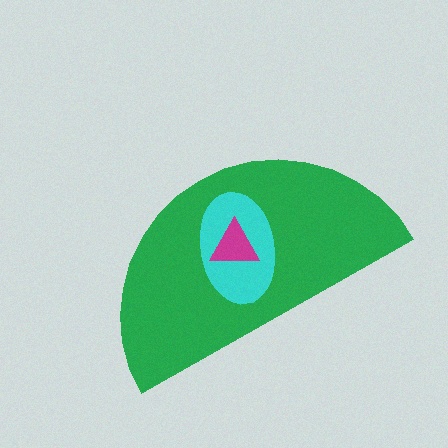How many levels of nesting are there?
3.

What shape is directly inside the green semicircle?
The cyan ellipse.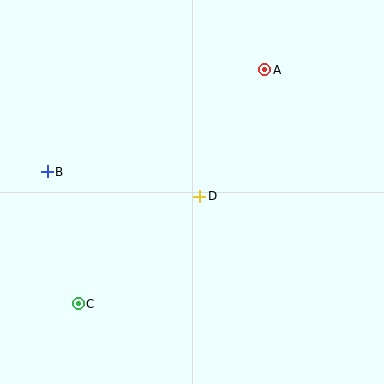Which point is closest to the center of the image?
Point D at (200, 196) is closest to the center.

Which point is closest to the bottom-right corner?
Point D is closest to the bottom-right corner.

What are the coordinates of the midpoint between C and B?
The midpoint between C and B is at (63, 238).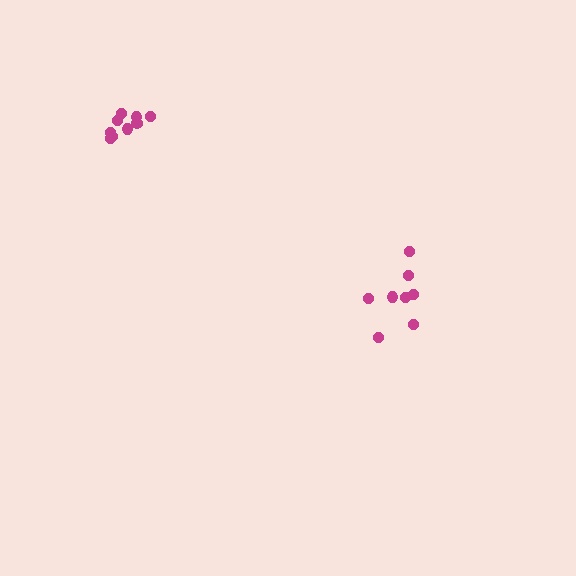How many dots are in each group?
Group 1: 9 dots, Group 2: 8 dots (17 total).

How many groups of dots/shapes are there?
There are 2 groups.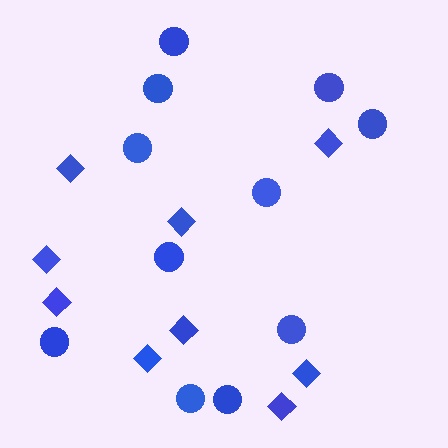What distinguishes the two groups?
There are 2 groups: one group of circles (11) and one group of diamonds (9).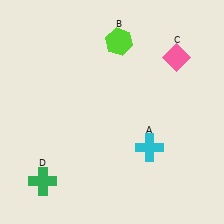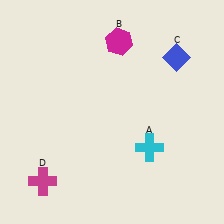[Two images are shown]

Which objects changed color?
B changed from lime to magenta. C changed from pink to blue. D changed from green to magenta.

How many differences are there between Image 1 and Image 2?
There are 3 differences between the two images.